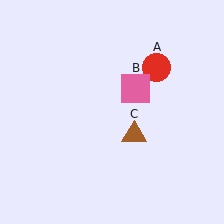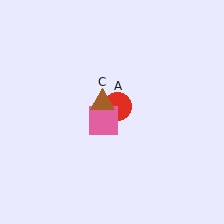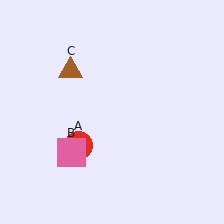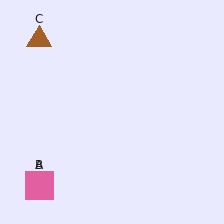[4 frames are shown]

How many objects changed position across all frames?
3 objects changed position: red circle (object A), pink square (object B), brown triangle (object C).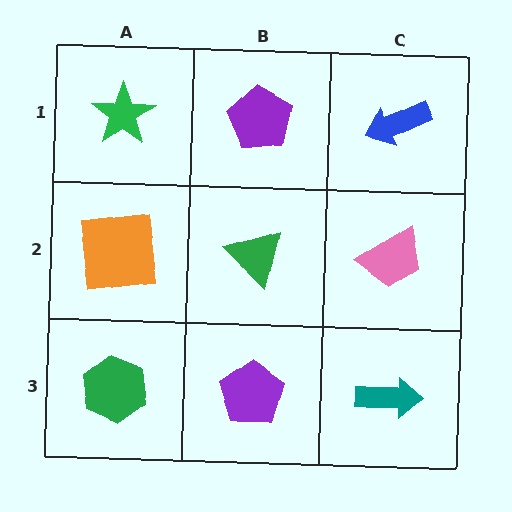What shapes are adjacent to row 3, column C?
A pink trapezoid (row 2, column C), a purple pentagon (row 3, column B).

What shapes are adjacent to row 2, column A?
A green star (row 1, column A), a green hexagon (row 3, column A), a green triangle (row 2, column B).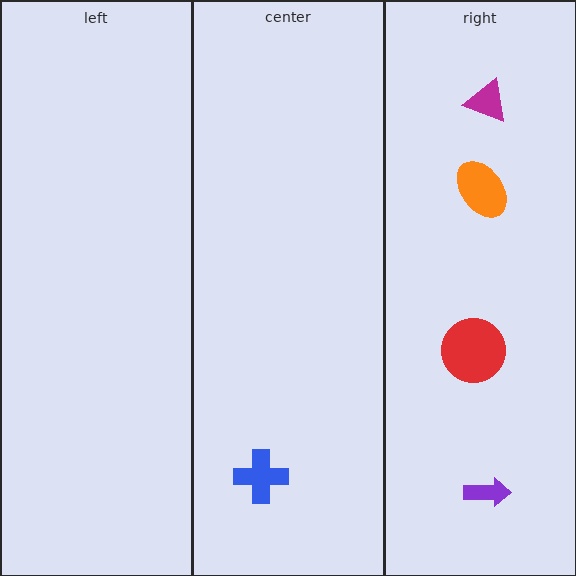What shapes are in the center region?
The blue cross.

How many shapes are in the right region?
4.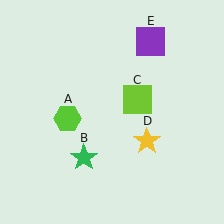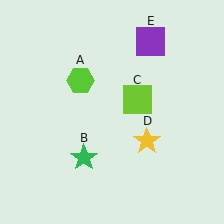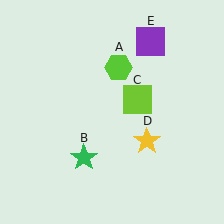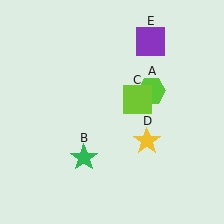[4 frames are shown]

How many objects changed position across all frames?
1 object changed position: lime hexagon (object A).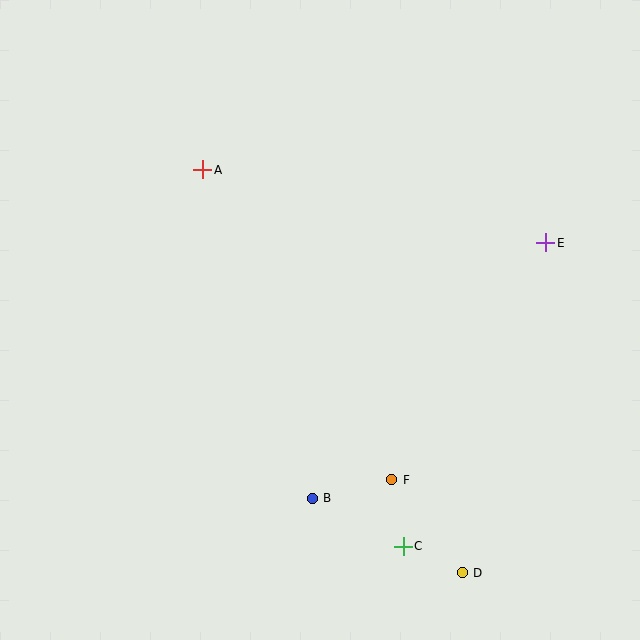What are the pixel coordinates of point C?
Point C is at (403, 546).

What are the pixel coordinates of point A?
Point A is at (203, 170).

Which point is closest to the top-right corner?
Point E is closest to the top-right corner.